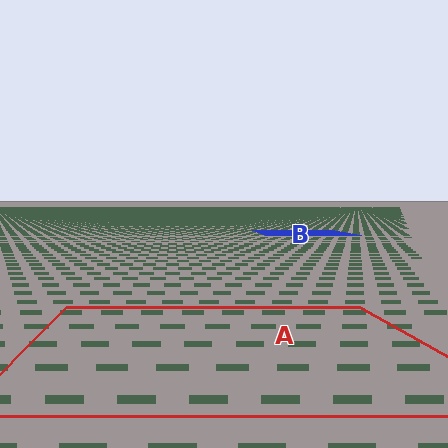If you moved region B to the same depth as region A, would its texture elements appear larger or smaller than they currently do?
They would appear larger. At a closer depth, the same texture elements are projected at a bigger on-screen size.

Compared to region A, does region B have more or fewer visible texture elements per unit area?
Region B has more texture elements per unit area — they are packed more densely because it is farther away.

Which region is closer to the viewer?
Region A is closer. The texture elements there are larger and more spread out.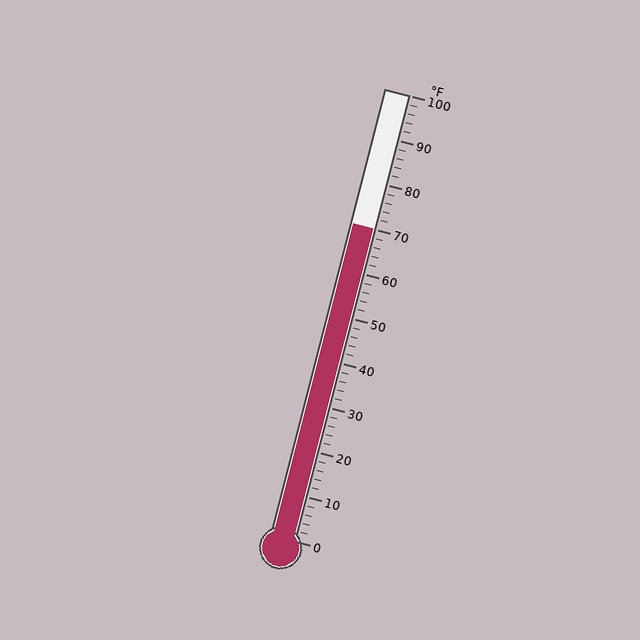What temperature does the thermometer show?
The thermometer shows approximately 70°F.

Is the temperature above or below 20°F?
The temperature is above 20°F.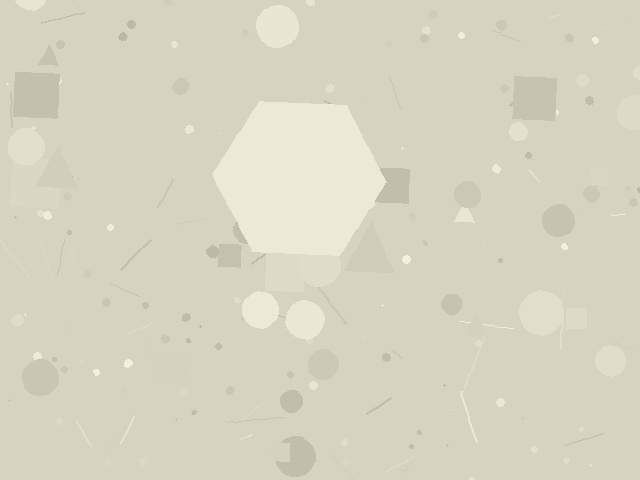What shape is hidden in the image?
A hexagon is hidden in the image.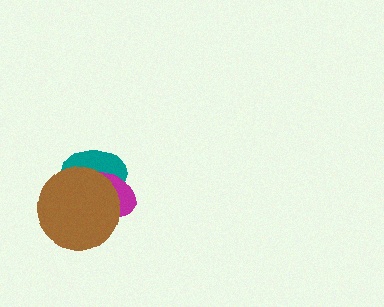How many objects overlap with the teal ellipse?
2 objects overlap with the teal ellipse.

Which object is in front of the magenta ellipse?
The brown circle is in front of the magenta ellipse.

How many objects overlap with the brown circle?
2 objects overlap with the brown circle.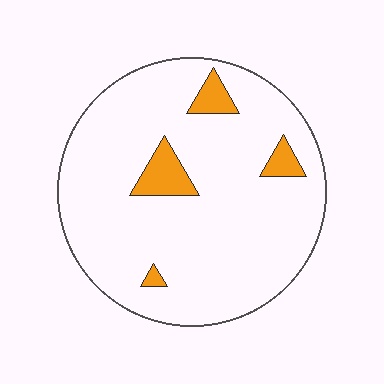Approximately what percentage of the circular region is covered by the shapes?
Approximately 10%.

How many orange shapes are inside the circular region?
4.